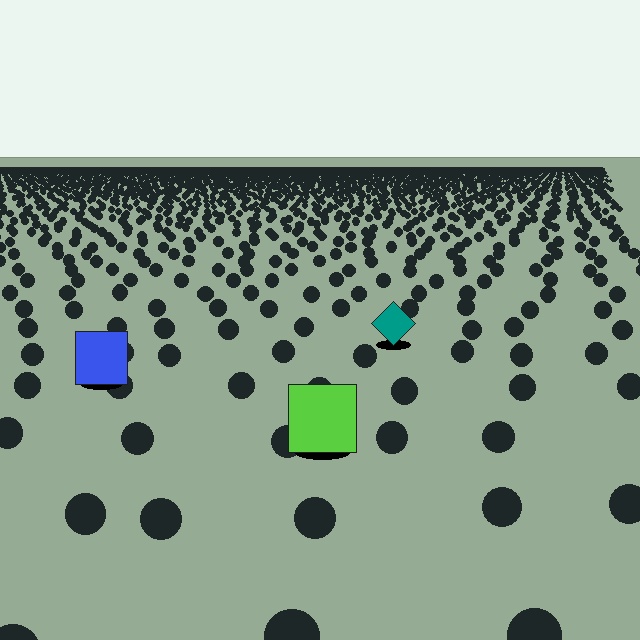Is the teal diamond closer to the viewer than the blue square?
No. The blue square is closer — you can tell from the texture gradient: the ground texture is coarser near it.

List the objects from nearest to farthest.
From nearest to farthest: the lime square, the blue square, the teal diamond.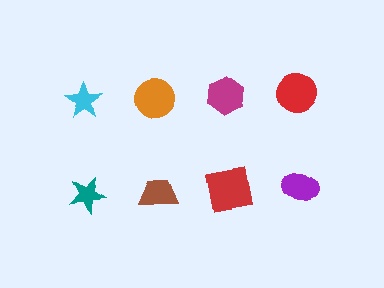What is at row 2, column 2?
A brown trapezoid.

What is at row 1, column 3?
A magenta hexagon.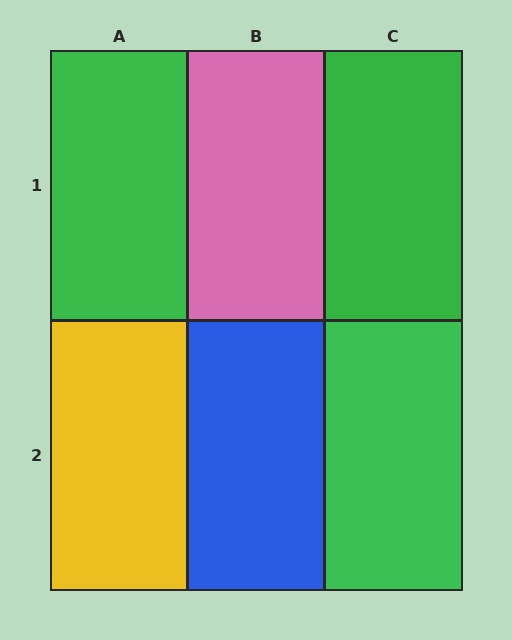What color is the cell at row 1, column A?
Green.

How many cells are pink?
1 cell is pink.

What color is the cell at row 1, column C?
Green.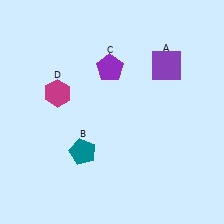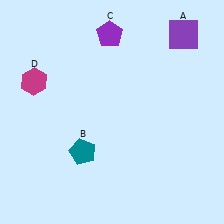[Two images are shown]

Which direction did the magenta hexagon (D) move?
The magenta hexagon (D) moved left.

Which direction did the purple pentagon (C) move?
The purple pentagon (C) moved up.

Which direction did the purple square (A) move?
The purple square (A) moved up.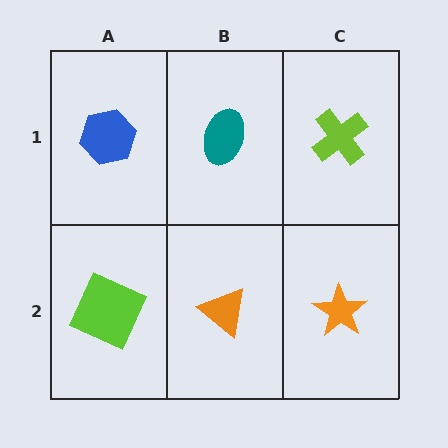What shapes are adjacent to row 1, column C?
An orange star (row 2, column C), a teal ellipse (row 1, column B).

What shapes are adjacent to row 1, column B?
An orange triangle (row 2, column B), a blue hexagon (row 1, column A), a lime cross (row 1, column C).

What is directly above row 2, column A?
A blue hexagon.